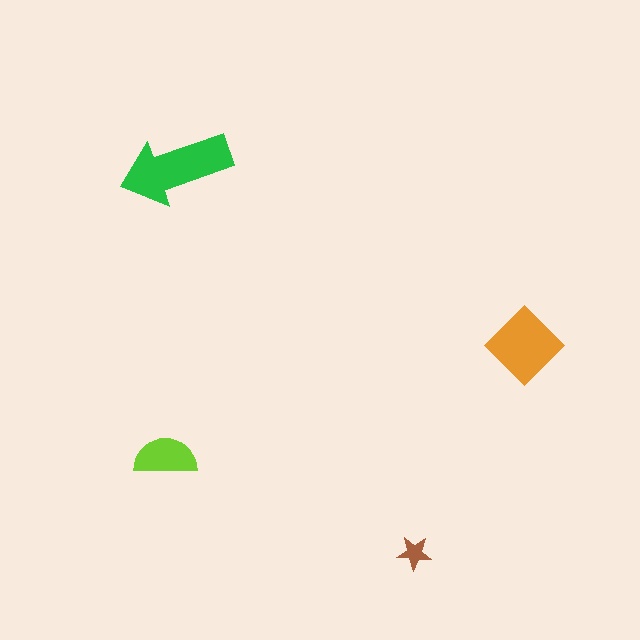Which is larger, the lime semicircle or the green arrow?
The green arrow.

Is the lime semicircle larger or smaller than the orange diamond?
Smaller.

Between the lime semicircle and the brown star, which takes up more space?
The lime semicircle.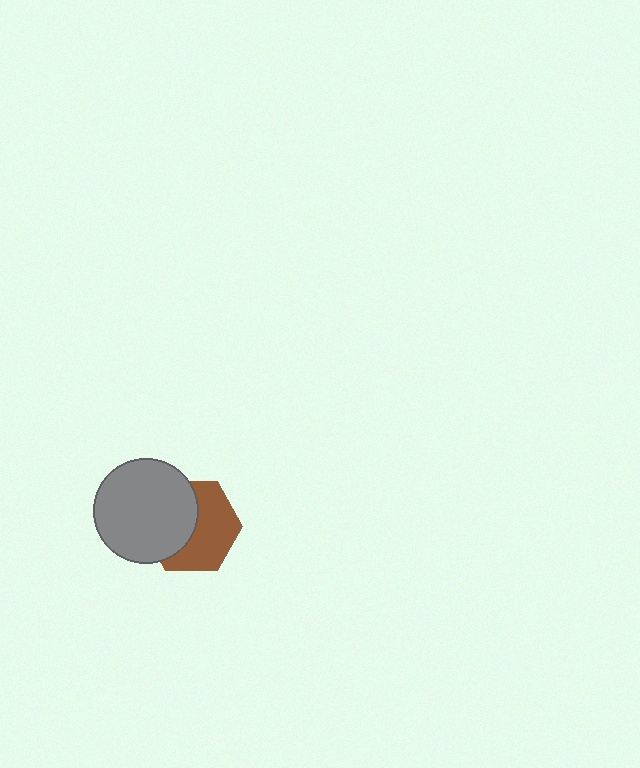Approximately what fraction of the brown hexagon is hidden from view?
Roughly 46% of the brown hexagon is hidden behind the gray circle.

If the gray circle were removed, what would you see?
You would see the complete brown hexagon.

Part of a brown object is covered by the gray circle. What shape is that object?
It is a hexagon.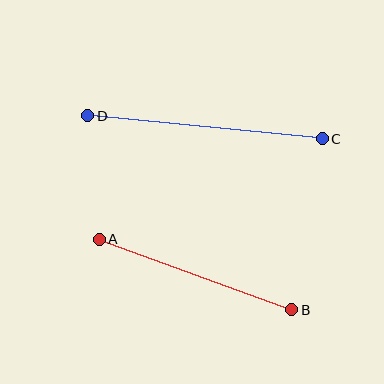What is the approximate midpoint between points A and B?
The midpoint is at approximately (195, 275) pixels.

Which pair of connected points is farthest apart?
Points C and D are farthest apart.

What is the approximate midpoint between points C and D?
The midpoint is at approximately (205, 127) pixels.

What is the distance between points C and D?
The distance is approximately 235 pixels.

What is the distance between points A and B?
The distance is approximately 205 pixels.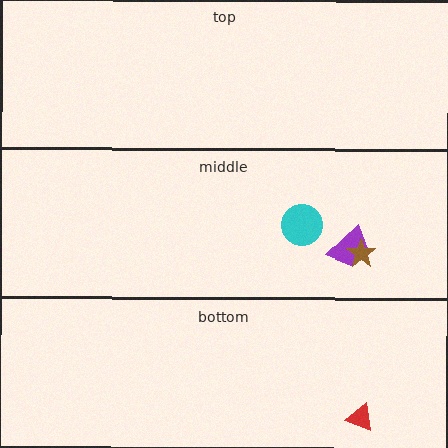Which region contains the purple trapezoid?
The middle region.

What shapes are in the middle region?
The purple trapezoid, the brown star, the cyan circle.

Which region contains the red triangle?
The bottom region.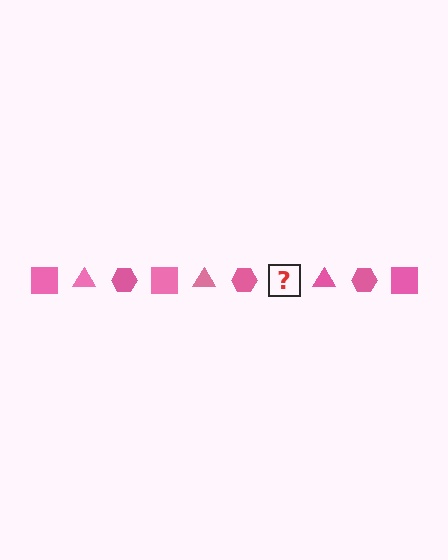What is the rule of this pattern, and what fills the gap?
The rule is that the pattern cycles through square, triangle, hexagon shapes in pink. The gap should be filled with a pink square.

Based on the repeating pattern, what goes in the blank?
The blank should be a pink square.